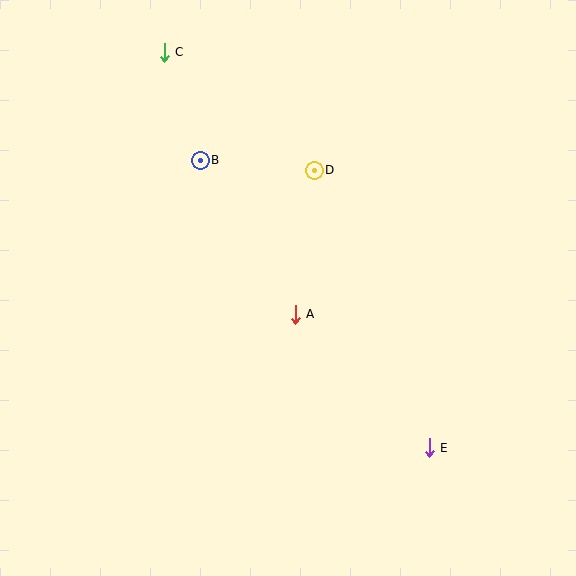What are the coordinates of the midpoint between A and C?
The midpoint between A and C is at (230, 183).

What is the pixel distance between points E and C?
The distance between E and C is 476 pixels.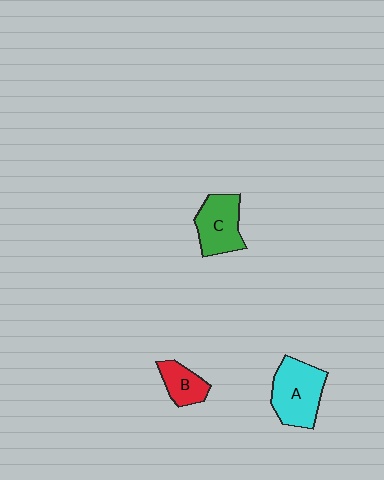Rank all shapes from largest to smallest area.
From largest to smallest: A (cyan), C (green), B (red).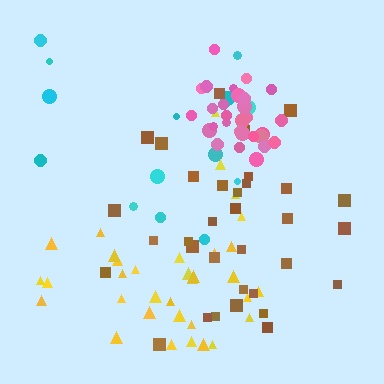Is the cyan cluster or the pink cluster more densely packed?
Pink.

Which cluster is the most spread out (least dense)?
Cyan.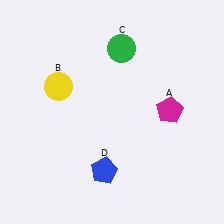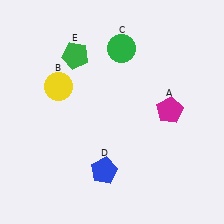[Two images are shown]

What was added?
A green pentagon (E) was added in Image 2.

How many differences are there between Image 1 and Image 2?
There is 1 difference between the two images.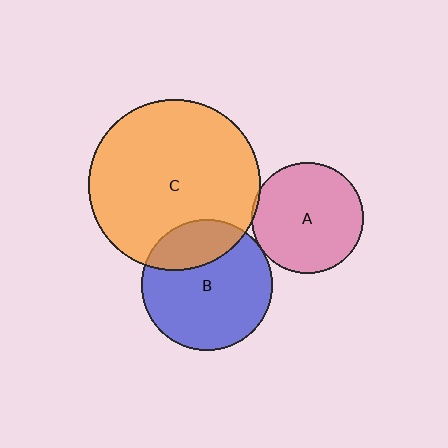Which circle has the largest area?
Circle C (orange).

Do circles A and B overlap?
Yes.